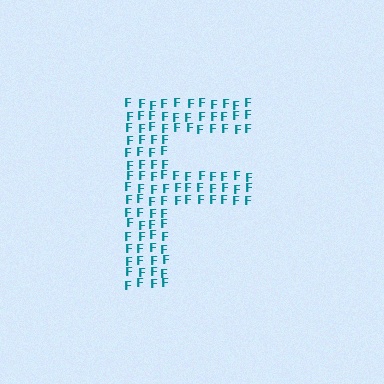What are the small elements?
The small elements are letter F's.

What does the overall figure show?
The overall figure shows the letter F.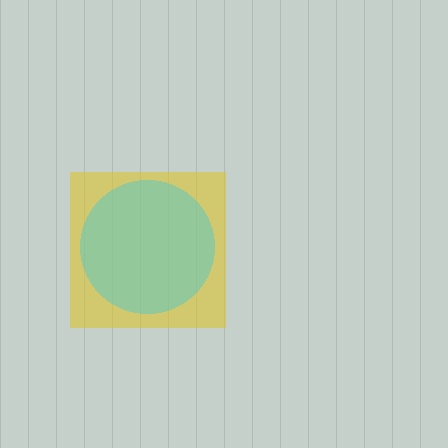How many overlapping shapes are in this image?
There are 2 overlapping shapes in the image.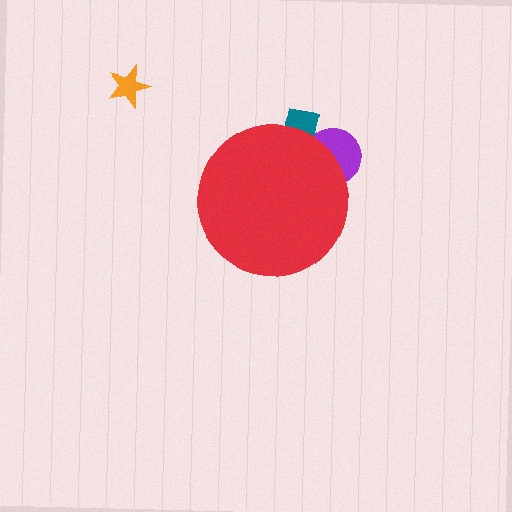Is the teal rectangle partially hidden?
Yes, the teal rectangle is partially hidden behind the red circle.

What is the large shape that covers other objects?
A red circle.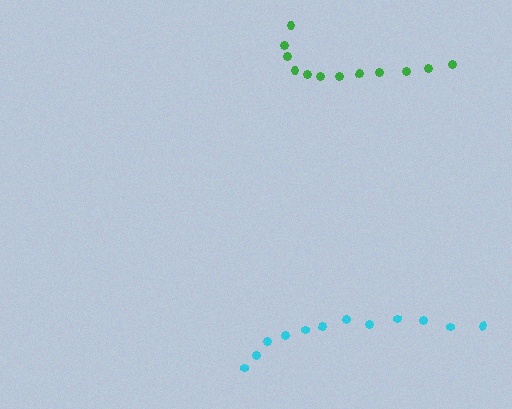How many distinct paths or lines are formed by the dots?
There are 2 distinct paths.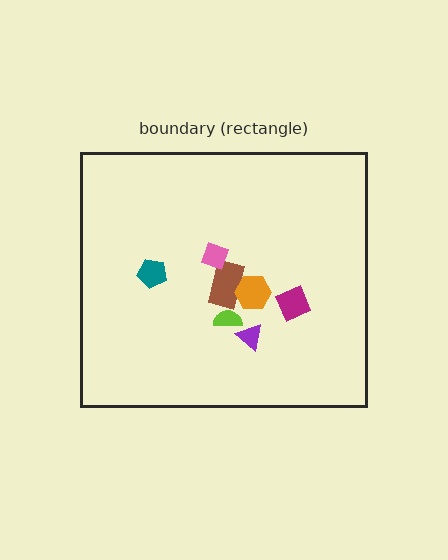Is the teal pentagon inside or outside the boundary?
Inside.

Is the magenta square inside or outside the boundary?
Inside.